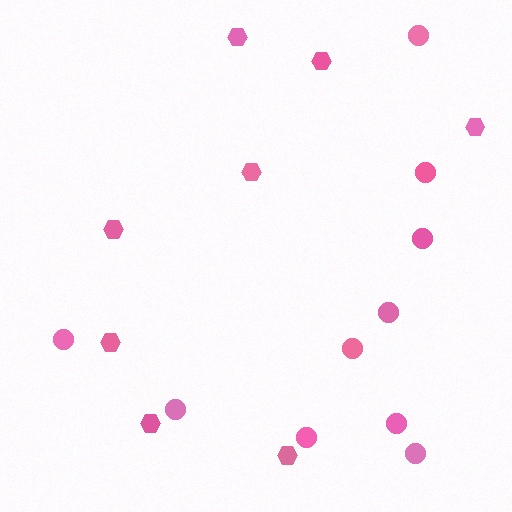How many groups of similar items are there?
There are 2 groups: one group of circles (10) and one group of hexagons (8).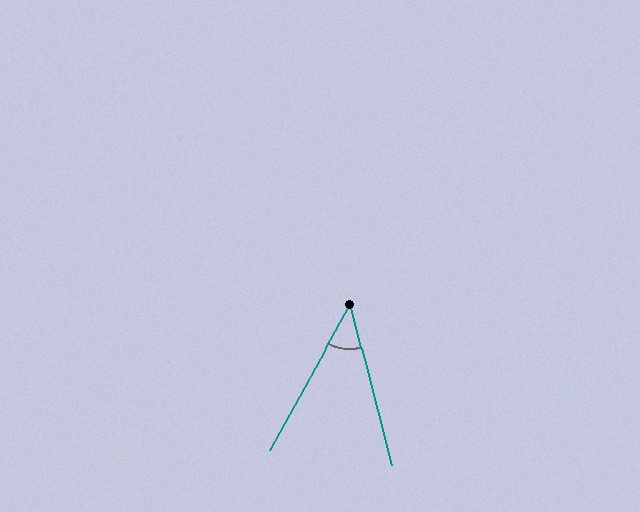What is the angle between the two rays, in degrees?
Approximately 43 degrees.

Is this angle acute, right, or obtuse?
It is acute.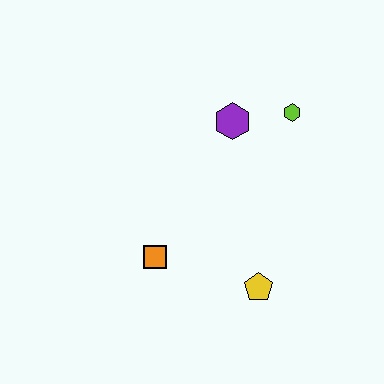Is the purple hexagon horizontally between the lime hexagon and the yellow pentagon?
No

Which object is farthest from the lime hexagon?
The orange square is farthest from the lime hexagon.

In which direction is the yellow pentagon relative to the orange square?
The yellow pentagon is to the right of the orange square.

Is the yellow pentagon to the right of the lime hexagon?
No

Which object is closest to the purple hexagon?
The lime hexagon is closest to the purple hexagon.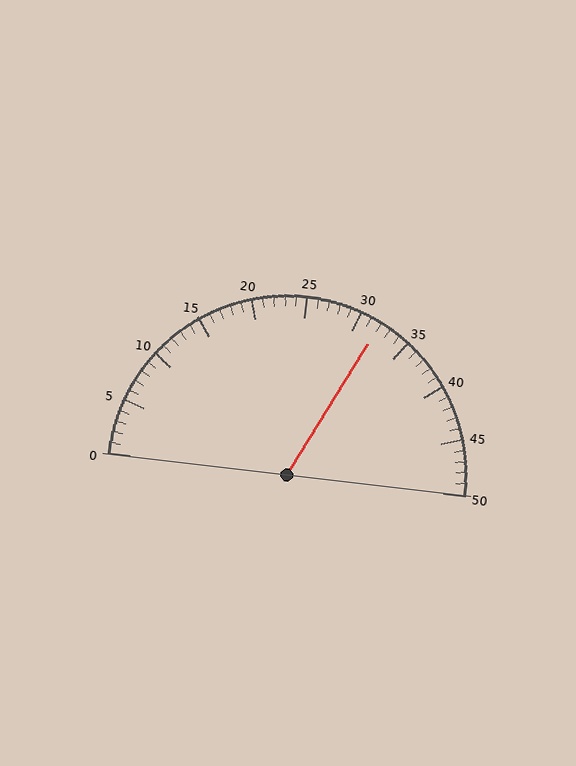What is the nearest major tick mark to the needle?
The nearest major tick mark is 30.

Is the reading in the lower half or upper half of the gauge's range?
The reading is in the upper half of the range (0 to 50).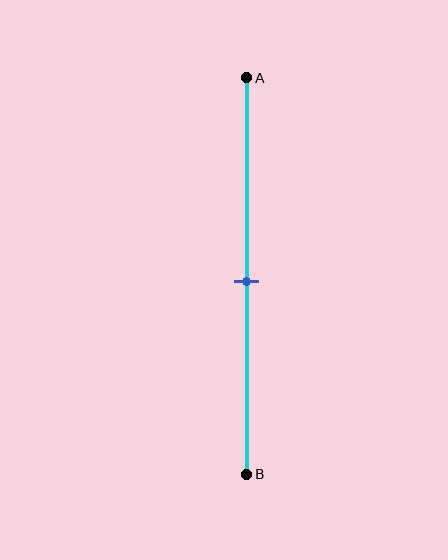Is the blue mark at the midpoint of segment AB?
Yes, the mark is approximately at the midpoint.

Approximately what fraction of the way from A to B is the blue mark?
The blue mark is approximately 50% of the way from A to B.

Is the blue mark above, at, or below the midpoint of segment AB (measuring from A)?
The blue mark is approximately at the midpoint of segment AB.